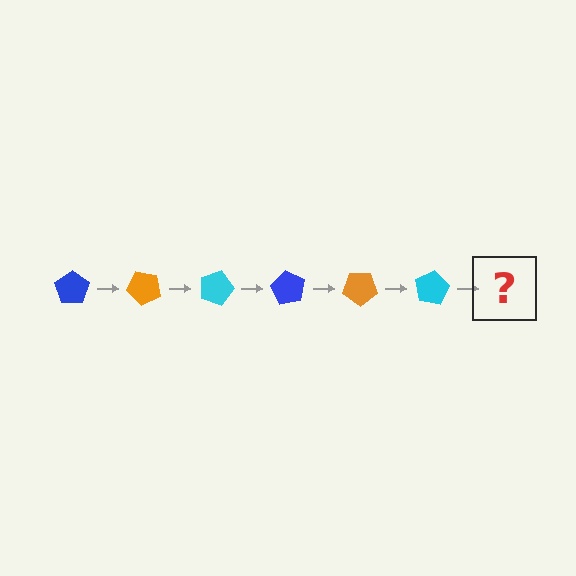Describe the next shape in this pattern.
It should be a blue pentagon, rotated 270 degrees from the start.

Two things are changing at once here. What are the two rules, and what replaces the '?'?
The two rules are that it rotates 45 degrees each step and the color cycles through blue, orange, and cyan. The '?' should be a blue pentagon, rotated 270 degrees from the start.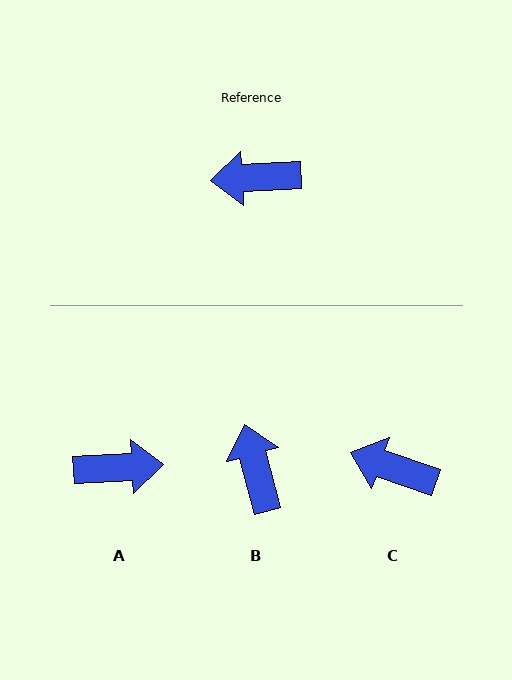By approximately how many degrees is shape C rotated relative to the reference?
Approximately 22 degrees clockwise.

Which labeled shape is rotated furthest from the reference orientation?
A, about 180 degrees away.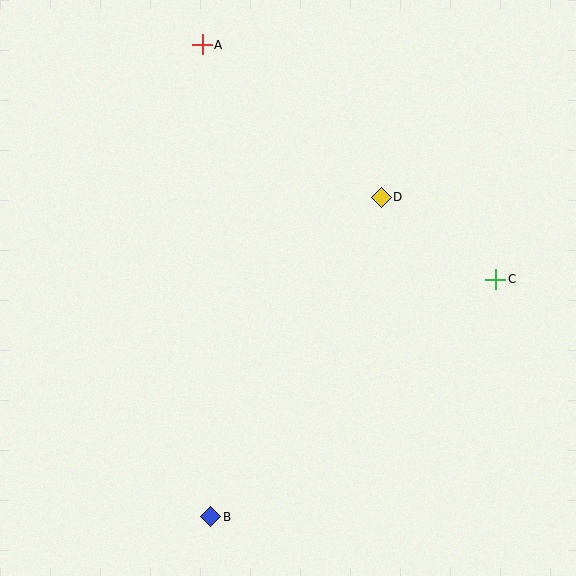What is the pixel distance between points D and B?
The distance between D and B is 362 pixels.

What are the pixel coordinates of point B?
Point B is at (211, 517).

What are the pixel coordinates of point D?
Point D is at (381, 197).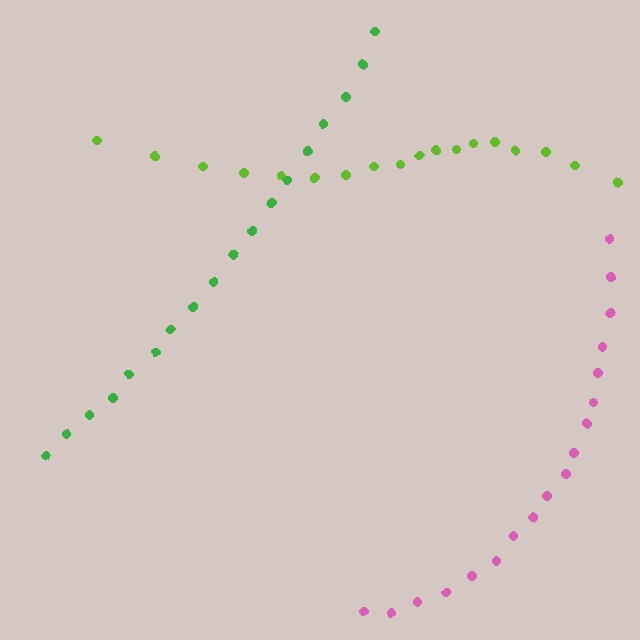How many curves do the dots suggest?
There are 3 distinct paths.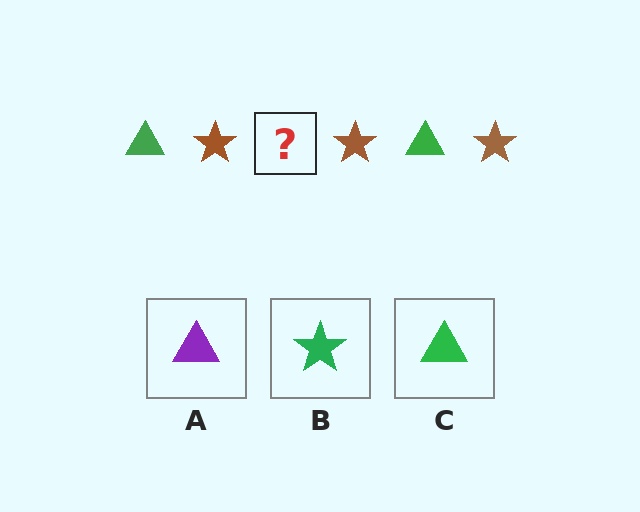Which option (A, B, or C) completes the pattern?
C.